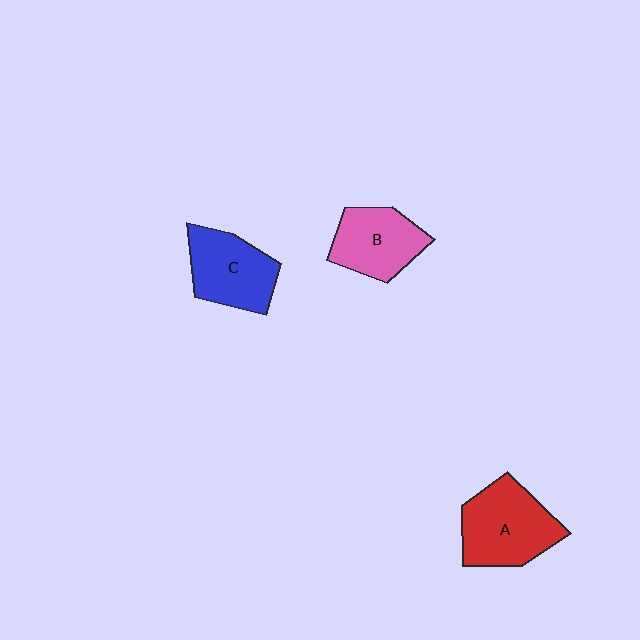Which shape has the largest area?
Shape A (red).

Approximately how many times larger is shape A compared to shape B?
Approximately 1.3 times.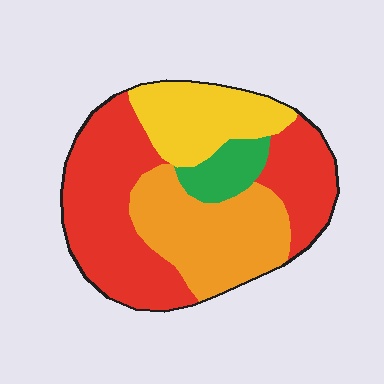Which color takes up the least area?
Green, at roughly 10%.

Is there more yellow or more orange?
Orange.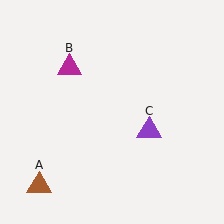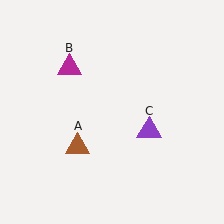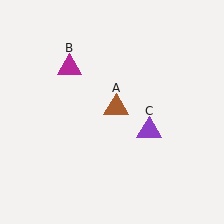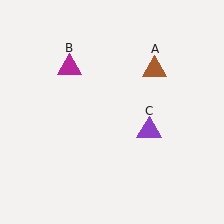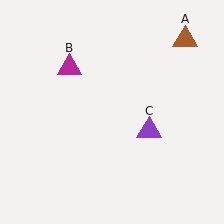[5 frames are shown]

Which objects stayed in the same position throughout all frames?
Magenta triangle (object B) and purple triangle (object C) remained stationary.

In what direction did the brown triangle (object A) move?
The brown triangle (object A) moved up and to the right.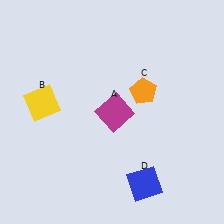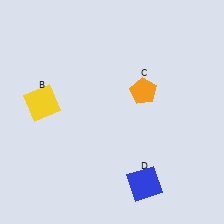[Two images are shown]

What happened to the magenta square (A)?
The magenta square (A) was removed in Image 2. It was in the bottom-right area of Image 1.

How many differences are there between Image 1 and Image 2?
There is 1 difference between the two images.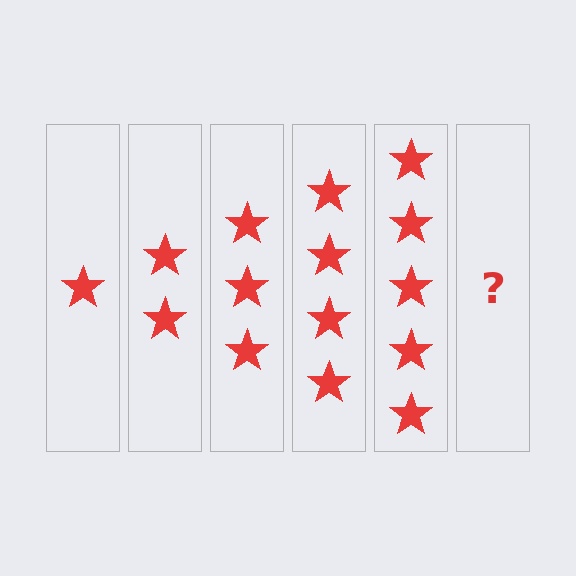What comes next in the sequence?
The next element should be 6 stars.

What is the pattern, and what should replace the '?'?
The pattern is that each step adds one more star. The '?' should be 6 stars.